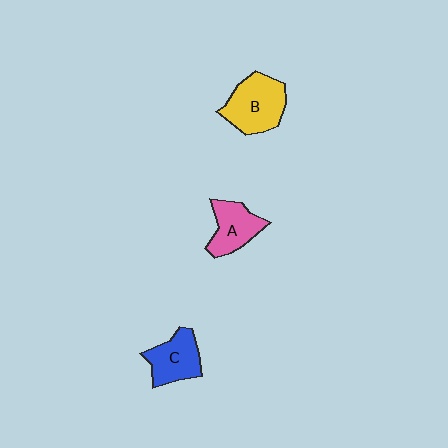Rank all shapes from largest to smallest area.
From largest to smallest: B (yellow), C (blue), A (pink).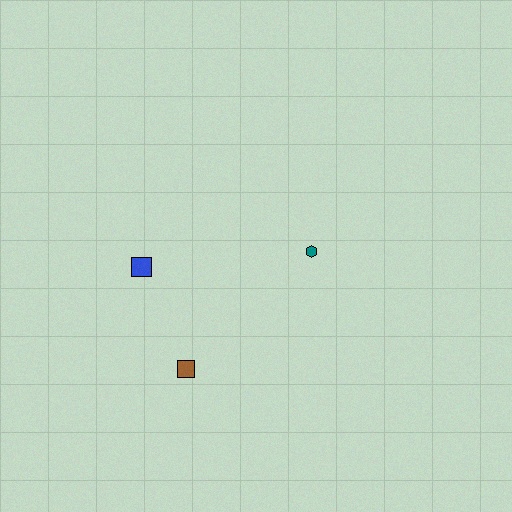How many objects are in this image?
There are 3 objects.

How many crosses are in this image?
There are no crosses.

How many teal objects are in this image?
There is 1 teal object.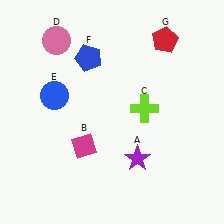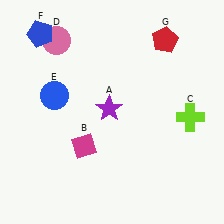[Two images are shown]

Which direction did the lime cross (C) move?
The lime cross (C) moved right.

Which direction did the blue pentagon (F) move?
The blue pentagon (F) moved left.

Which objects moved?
The objects that moved are: the purple star (A), the lime cross (C), the blue pentagon (F).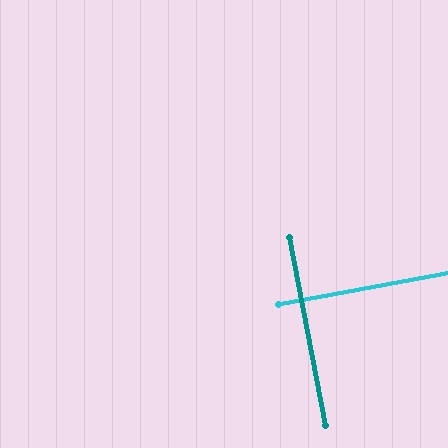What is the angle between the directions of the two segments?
Approximately 90 degrees.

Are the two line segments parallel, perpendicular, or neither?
Perpendicular — they meet at approximately 90°.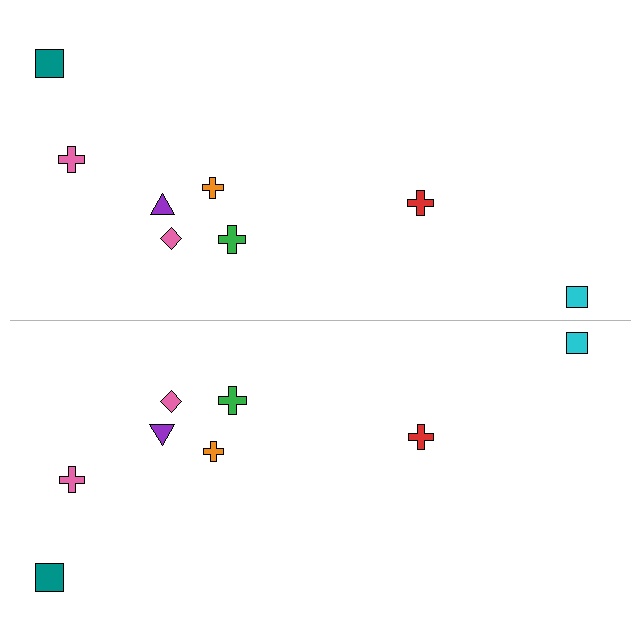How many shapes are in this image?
There are 16 shapes in this image.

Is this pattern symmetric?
Yes, this pattern has bilateral (reflection) symmetry.